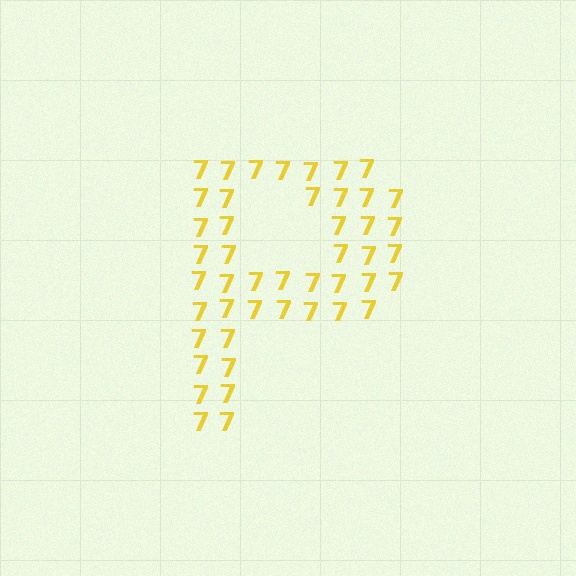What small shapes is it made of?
It is made of small digit 7's.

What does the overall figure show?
The overall figure shows the letter P.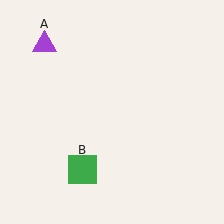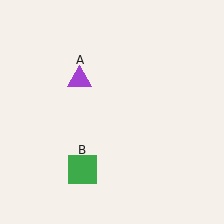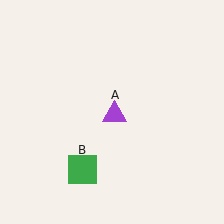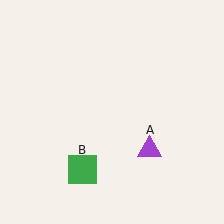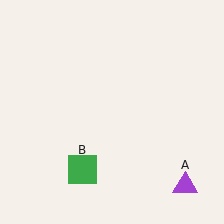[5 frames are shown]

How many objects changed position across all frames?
1 object changed position: purple triangle (object A).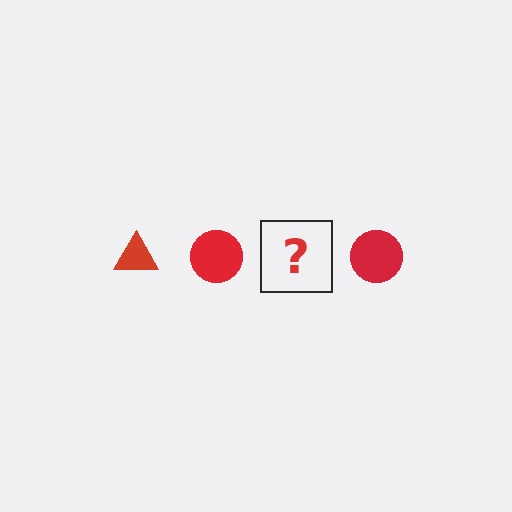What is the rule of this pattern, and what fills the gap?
The rule is that the pattern cycles through triangle, circle shapes in red. The gap should be filled with a red triangle.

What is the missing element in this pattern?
The missing element is a red triangle.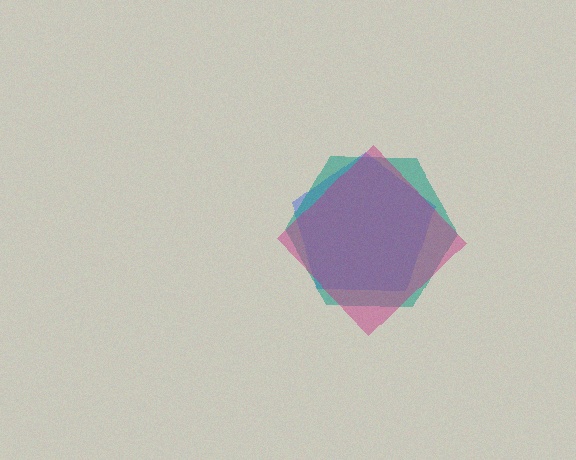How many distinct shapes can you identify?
There are 3 distinct shapes: a blue pentagon, a teal hexagon, a magenta diamond.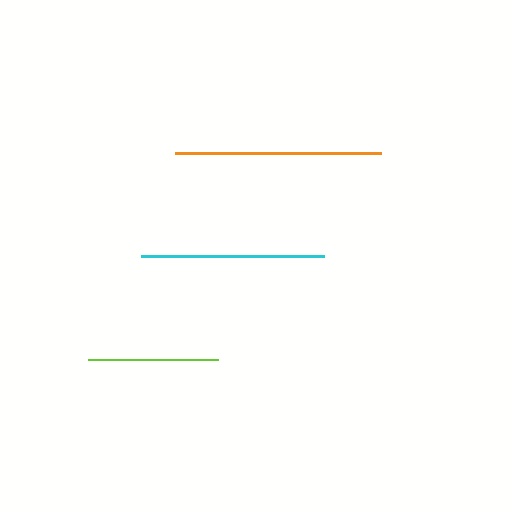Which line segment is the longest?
The orange line is the longest at approximately 206 pixels.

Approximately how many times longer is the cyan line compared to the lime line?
The cyan line is approximately 1.4 times the length of the lime line.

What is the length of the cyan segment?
The cyan segment is approximately 183 pixels long.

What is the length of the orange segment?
The orange segment is approximately 206 pixels long.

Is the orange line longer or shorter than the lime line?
The orange line is longer than the lime line.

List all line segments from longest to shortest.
From longest to shortest: orange, cyan, lime.